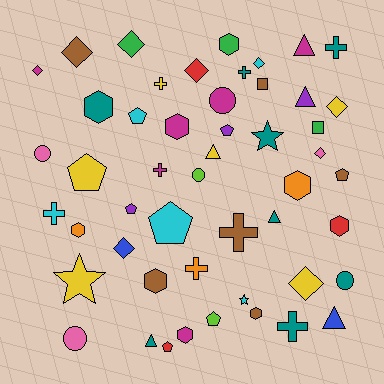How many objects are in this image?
There are 50 objects.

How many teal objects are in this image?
There are 8 teal objects.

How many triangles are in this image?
There are 6 triangles.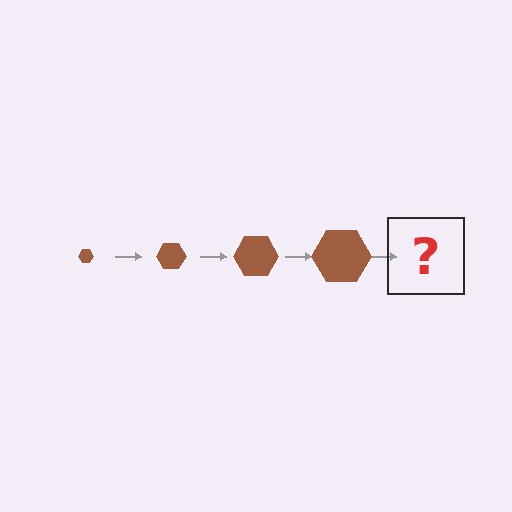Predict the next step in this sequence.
The next step is a brown hexagon, larger than the previous one.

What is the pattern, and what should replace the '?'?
The pattern is that the hexagon gets progressively larger each step. The '?' should be a brown hexagon, larger than the previous one.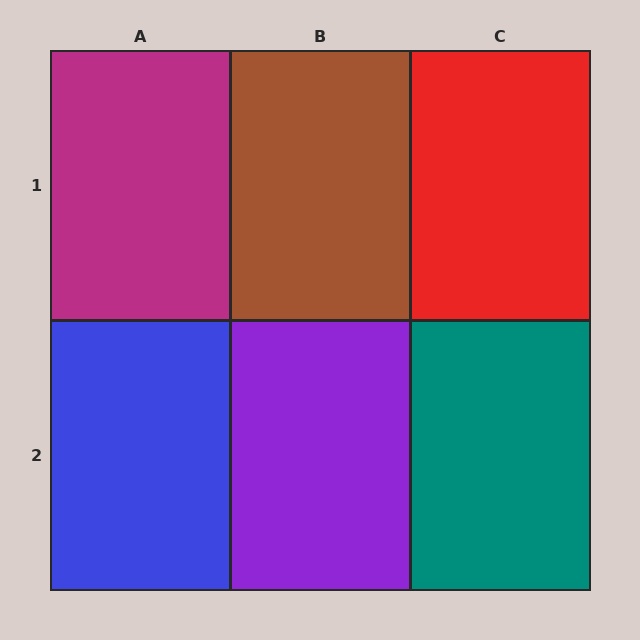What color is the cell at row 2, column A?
Blue.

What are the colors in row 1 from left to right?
Magenta, brown, red.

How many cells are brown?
1 cell is brown.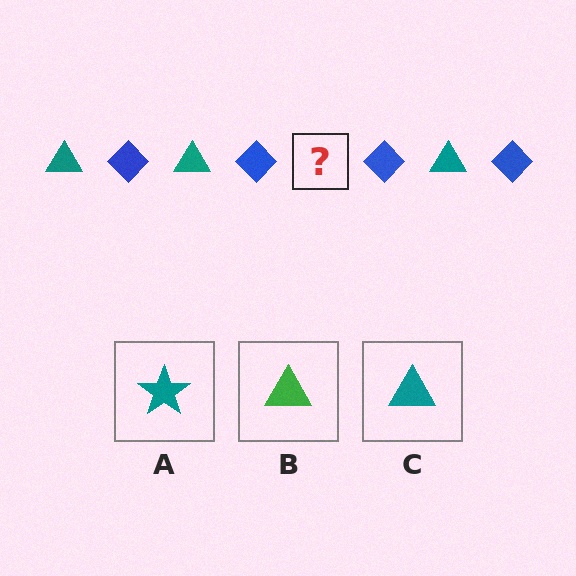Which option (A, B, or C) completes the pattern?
C.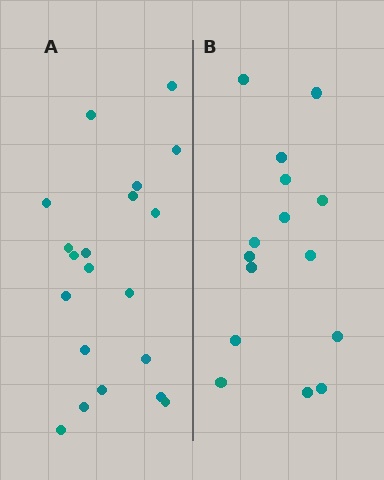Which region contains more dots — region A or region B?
Region A (the left region) has more dots.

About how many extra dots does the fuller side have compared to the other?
Region A has about 5 more dots than region B.